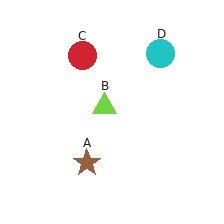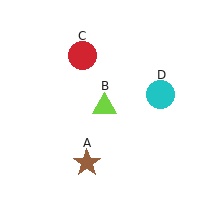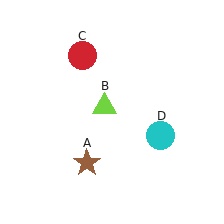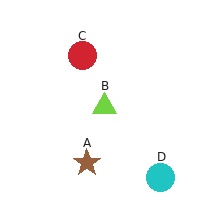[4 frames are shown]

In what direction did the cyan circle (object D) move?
The cyan circle (object D) moved down.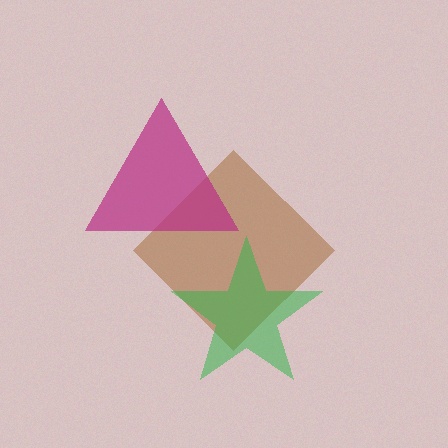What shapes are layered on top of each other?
The layered shapes are: a brown diamond, a magenta triangle, a green star.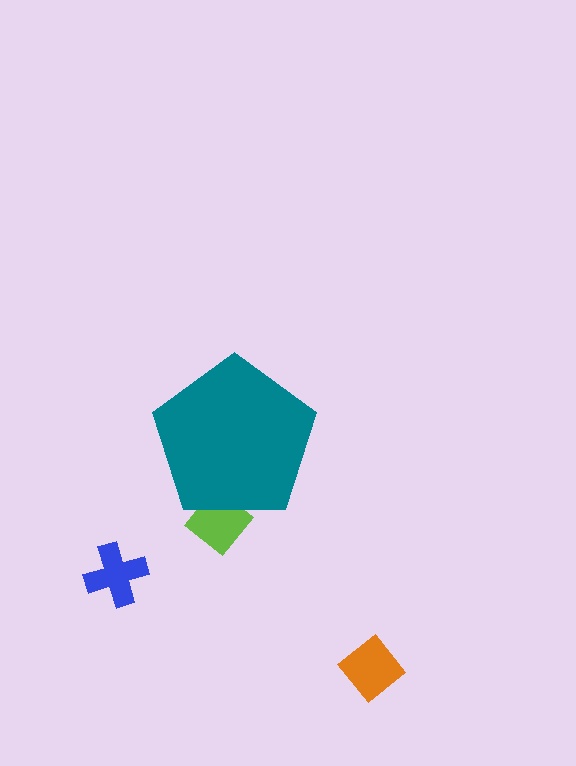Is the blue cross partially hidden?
No, the blue cross is fully visible.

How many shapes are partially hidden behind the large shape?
1 shape is partially hidden.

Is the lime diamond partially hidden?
Yes, the lime diamond is partially hidden behind the teal pentagon.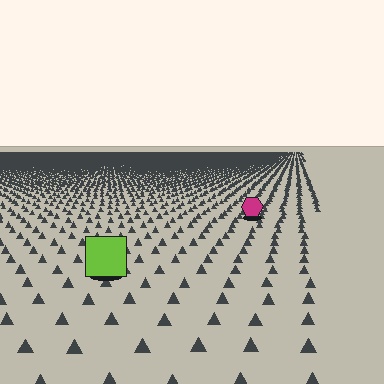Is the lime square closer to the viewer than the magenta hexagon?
Yes. The lime square is closer — you can tell from the texture gradient: the ground texture is coarser near it.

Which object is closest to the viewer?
The lime square is closest. The texture marks near it are larger and more spread out.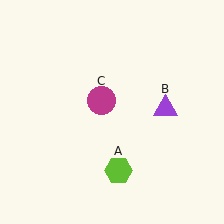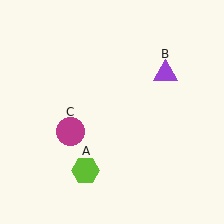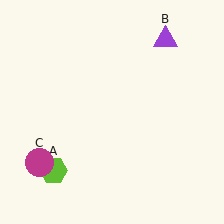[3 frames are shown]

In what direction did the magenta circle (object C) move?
The magenta circle (object C) moved down and to the left.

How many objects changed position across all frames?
3 objects changed position: lime hexagon (object A), purple triangle (object B), magenta circle (object C).